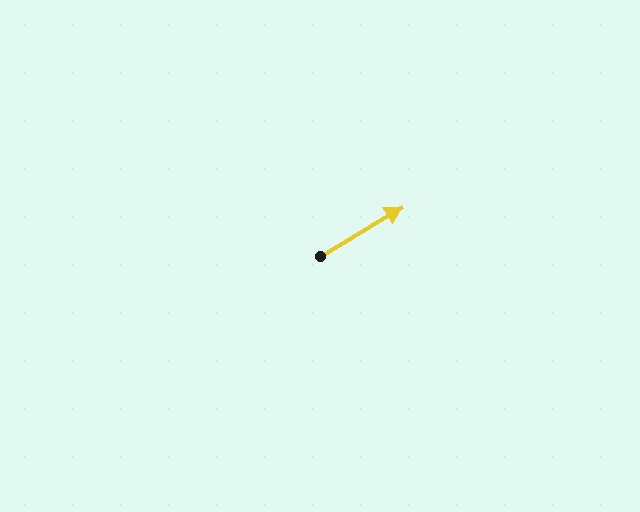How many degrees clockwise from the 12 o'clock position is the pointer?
Approximately 59 degrees.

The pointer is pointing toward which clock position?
Roughly 2 o'clock.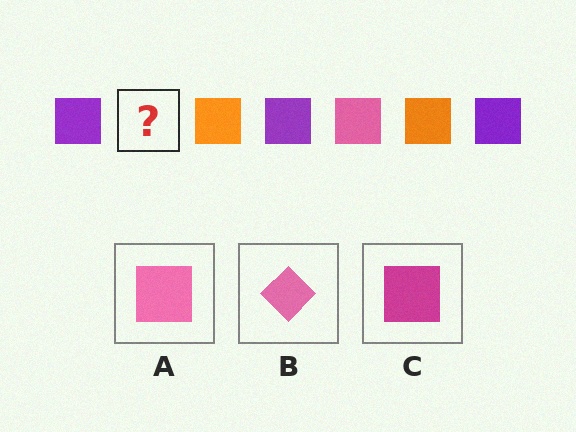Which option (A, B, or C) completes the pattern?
A.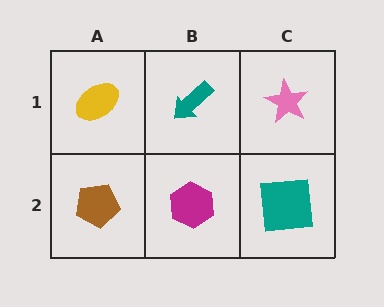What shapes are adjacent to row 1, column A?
A brown pentagon (row 2, column A), a teal arrow (row 1, column B).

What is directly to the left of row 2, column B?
A brown pentagon.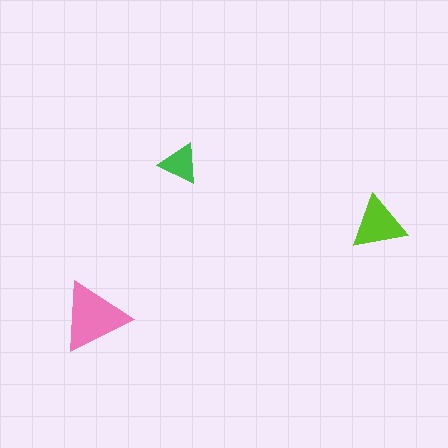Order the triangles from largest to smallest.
the pink one, the lime one, the green one.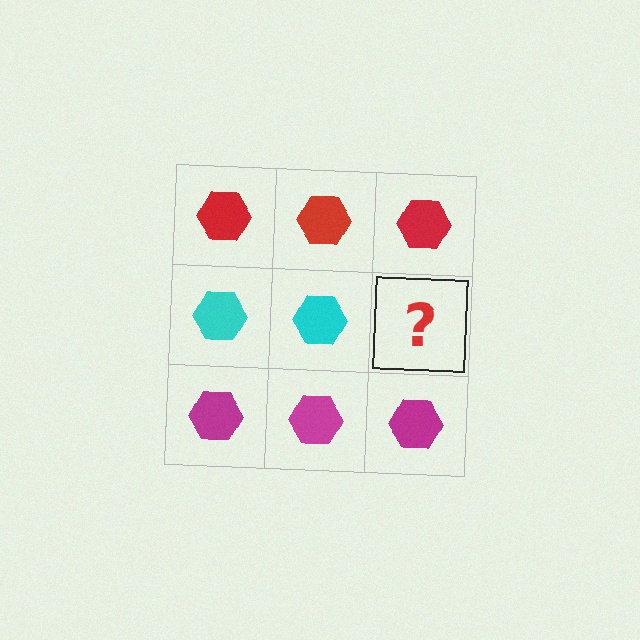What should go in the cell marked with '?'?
The missing cell should contain a cyan hexagon.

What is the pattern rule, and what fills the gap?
The rule is that each row has a consistent color. The gap should be filled with a cyan hexagon.